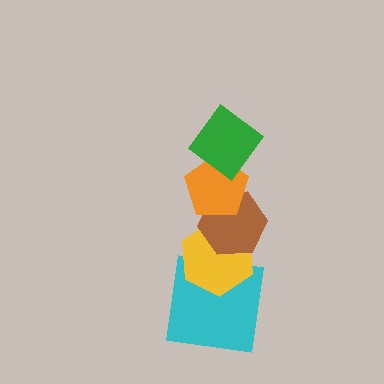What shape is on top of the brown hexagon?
The orange pentagon is on top of the brown hexagon.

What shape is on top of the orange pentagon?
The green diamond is on top of the orange pentagon.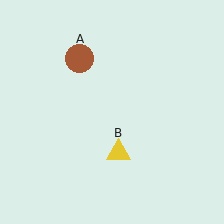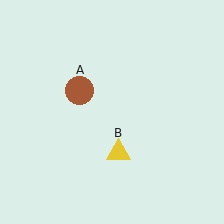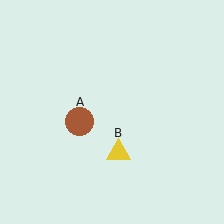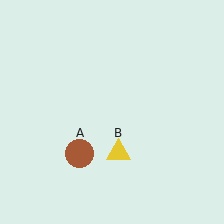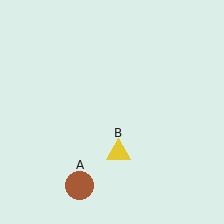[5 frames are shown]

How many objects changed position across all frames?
1 object changed position: brown circle (object A).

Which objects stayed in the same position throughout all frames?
Yellow triangle (object B) remained stationary.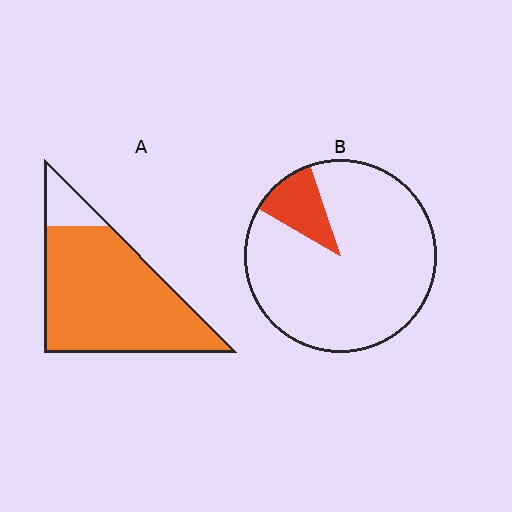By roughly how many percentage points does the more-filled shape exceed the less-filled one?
By roughly 75 percentage points (A over B).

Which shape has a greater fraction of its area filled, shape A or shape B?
Shape A.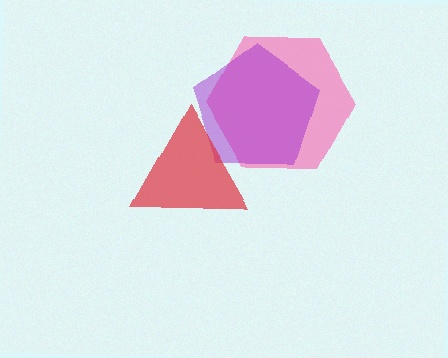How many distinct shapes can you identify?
There are 3 distinct shapes: a pink hexagon, a purple pentagon, a red triangle.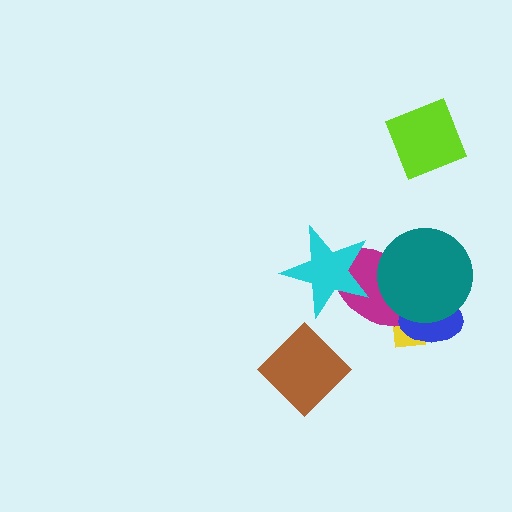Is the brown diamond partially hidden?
No, no other shape covers it.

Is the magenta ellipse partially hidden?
Yes, it is partially covered by another shape.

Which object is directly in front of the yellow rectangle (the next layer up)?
The magenta ellipse is directly in front of the yellow rectangle.